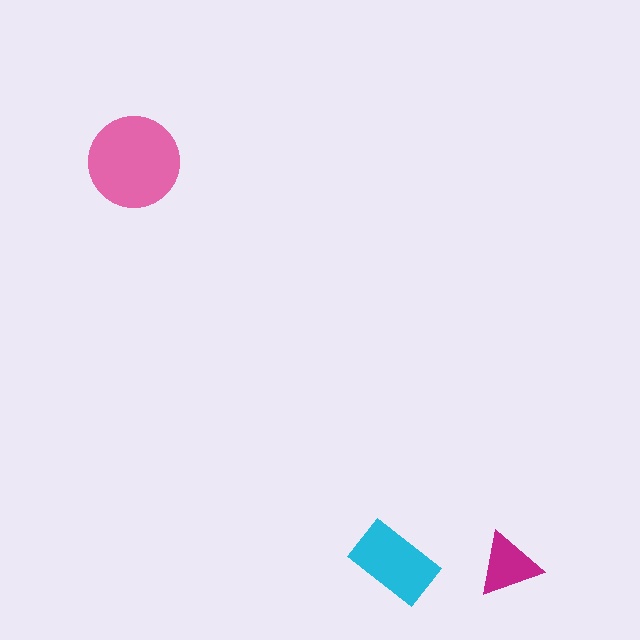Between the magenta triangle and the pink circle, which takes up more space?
The pink circle.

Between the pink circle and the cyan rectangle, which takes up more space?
The pink circle.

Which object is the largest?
The pink circle.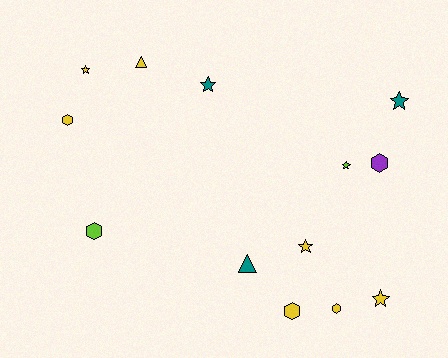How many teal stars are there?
There are 2 teal stars.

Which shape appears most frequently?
Star, with 6 objects.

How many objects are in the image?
There are 13 objects.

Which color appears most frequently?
Yellow, with 7 objects.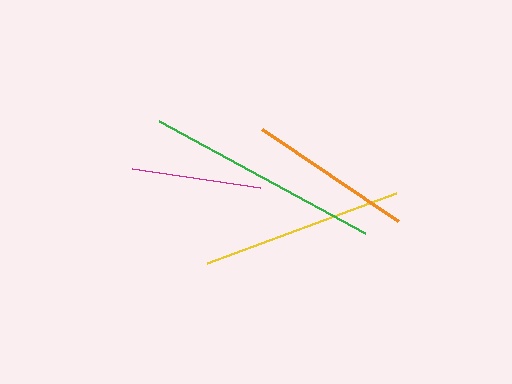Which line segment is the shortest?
The magenta line is the shortest at approximately 129 pixels.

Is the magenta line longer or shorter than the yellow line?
The yellow line is longer than the magenta line.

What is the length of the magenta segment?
The magenta segment is approximately 129 pixels long.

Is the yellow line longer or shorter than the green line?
The green line is longer than the yellow line.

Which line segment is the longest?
The green line is the longest at approximately 234 pixels.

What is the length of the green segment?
The green segment is approximately 234 pixels long.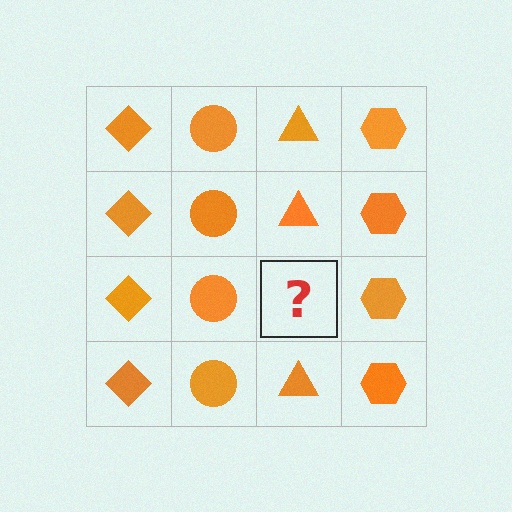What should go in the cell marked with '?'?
The missing cell should contain an orange triangle.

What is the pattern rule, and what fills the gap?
The rule is that each column has a consistent shape. The gap should be filled with an orange triangle.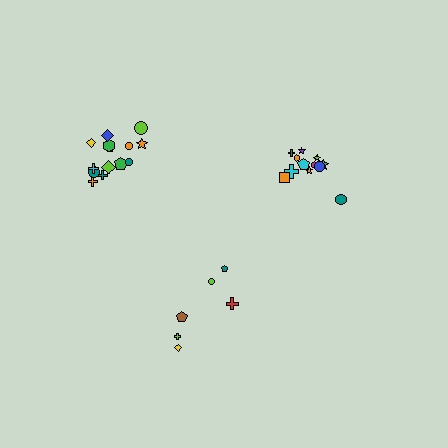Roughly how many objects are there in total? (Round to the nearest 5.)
Roughly 35 objects in total.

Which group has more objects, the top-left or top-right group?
The top-left group.